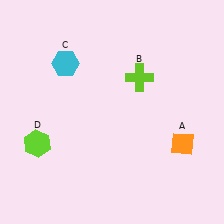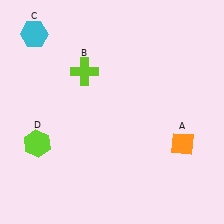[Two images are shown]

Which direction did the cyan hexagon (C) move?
The cyan hexagon (C) moved left.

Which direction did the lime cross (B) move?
The lime cross (B) moved left.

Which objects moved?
The objects that moved are: the lime cross (B), the cyan hexagon (C).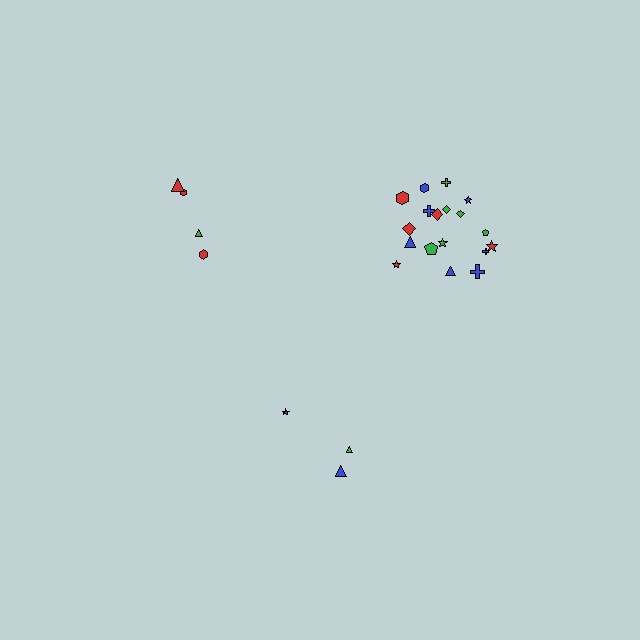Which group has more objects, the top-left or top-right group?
The top-right group.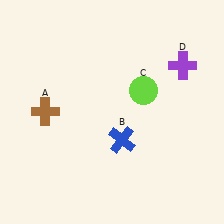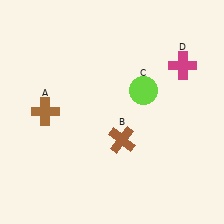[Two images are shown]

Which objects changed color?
B changed from blue to brown. D changed from purple to magenta.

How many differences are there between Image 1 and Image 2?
There are 2 differences between the two images.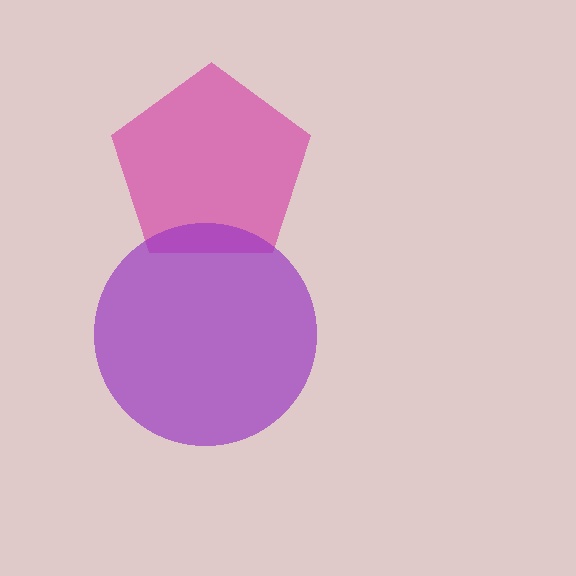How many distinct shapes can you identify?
There are 2 distinct shapes: a magenta pentagon, a purple circle.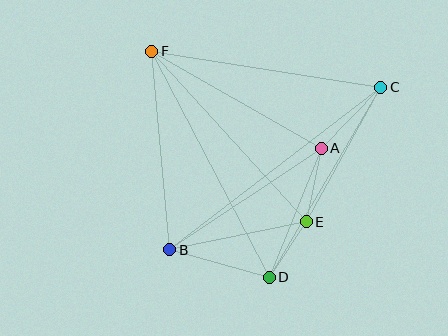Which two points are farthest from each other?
Points B and C are farthest from each other.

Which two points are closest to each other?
Points D and E are closest to each other.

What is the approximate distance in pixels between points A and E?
The distance between A and E is approximately 75 pixels.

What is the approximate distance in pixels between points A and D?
The distance between A and D is approximately 139 pixels.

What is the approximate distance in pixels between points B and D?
The distance between B and D is approximately 103 pixels.